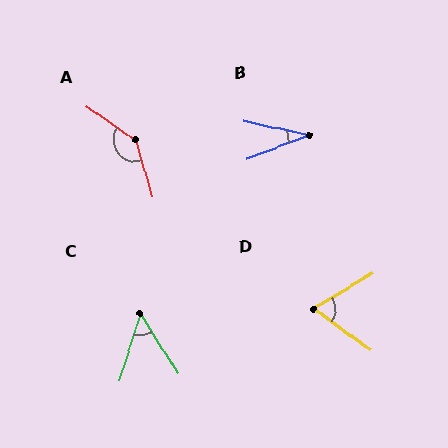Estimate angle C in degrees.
Approximately 49 degrees.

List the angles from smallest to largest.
B (33°), C (49°), D (67°), A (141°).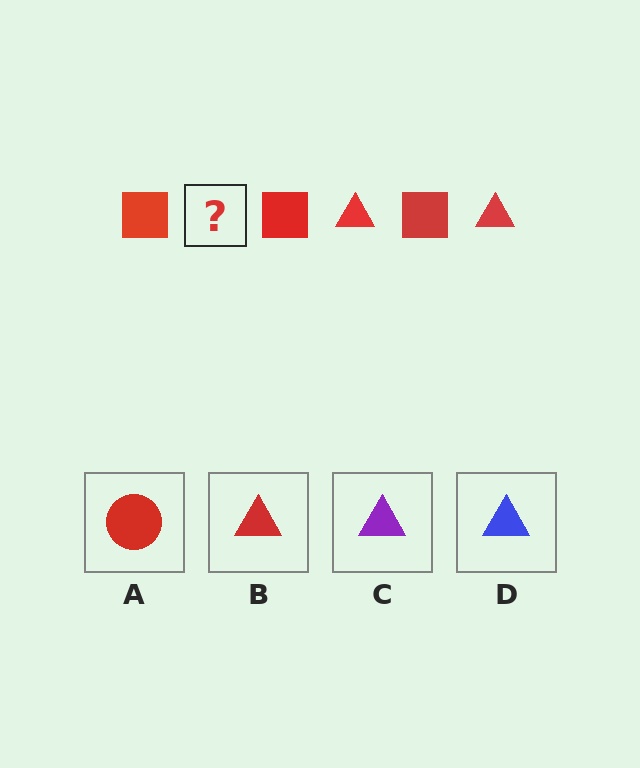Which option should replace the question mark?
Option B.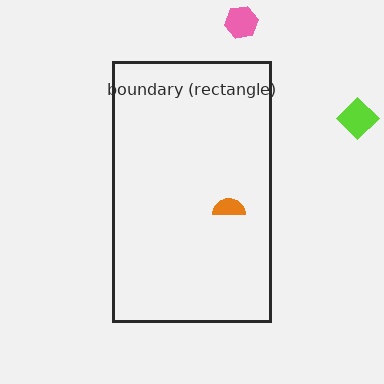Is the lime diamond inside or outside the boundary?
Outside.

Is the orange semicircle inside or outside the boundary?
Inside.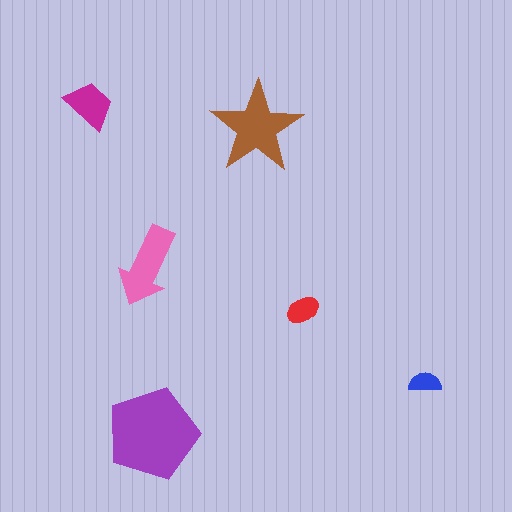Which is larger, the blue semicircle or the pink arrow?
The pink arrow.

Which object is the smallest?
The blue semicircle.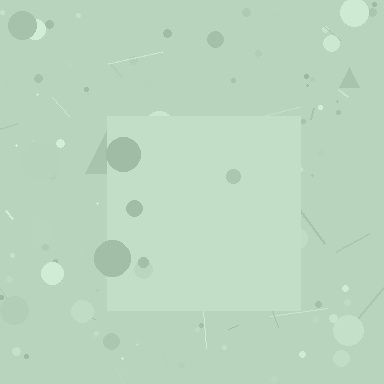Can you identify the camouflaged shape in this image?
The camouflaged shape is a square.